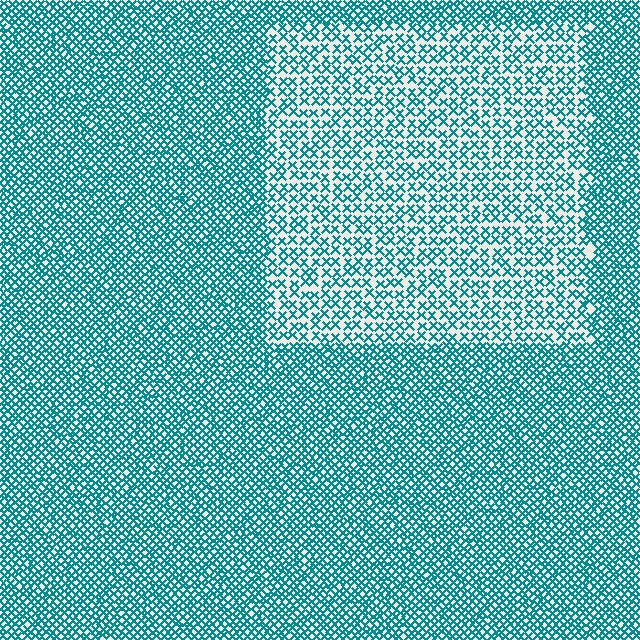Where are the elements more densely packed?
The elements are more densely packed outside the rectangle boundary.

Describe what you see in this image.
The image contains small teal elements arranged at two different densities. A rectangle-shaped region is visible where the elements are less densely packed than the surrounding area.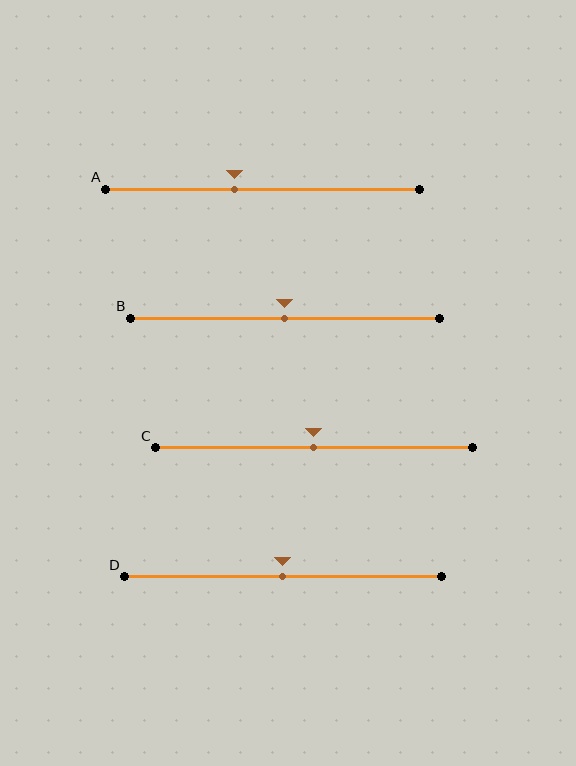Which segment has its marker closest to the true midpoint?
Segment B has its marker closest to the true midpoint.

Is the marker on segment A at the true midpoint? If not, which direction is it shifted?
No, the marker on segment A is shifted to the left by about 9% of the segment length.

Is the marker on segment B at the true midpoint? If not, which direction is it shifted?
Yes, the marker on segment B is at the true midpoint.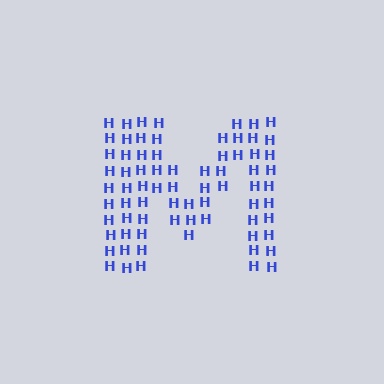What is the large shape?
The large shape is the letter M.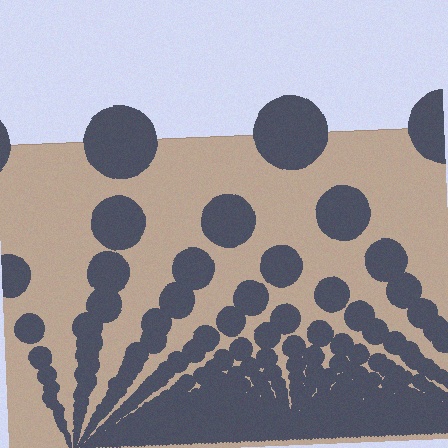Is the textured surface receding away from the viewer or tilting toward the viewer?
The surface appears to tilt toward the viewer. Texture elements get larger and sparser toward the top.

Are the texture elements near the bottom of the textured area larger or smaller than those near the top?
Smaller. The gradient is inverted — elements near the bottom are smaller and denser.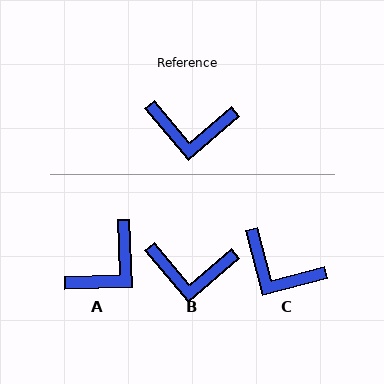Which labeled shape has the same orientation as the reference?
B.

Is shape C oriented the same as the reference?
No, it is off by about 26 degrees.